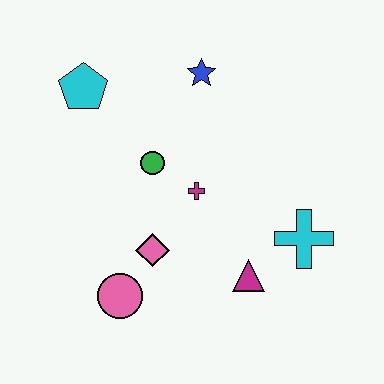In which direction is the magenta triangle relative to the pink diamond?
The magenta triangle is to the right of the pink diamond.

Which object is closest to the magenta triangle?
The cyan cross is closest to the magenta triangle.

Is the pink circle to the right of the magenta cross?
No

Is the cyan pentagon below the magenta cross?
No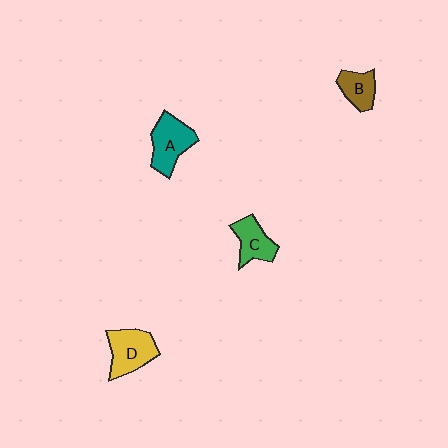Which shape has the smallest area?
Shape B (brown).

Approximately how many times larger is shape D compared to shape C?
Approximately 1.3 times.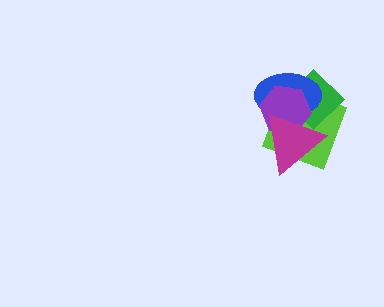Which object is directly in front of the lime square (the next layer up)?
The green diamond is directly in front of the lime square.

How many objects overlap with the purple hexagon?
4 objects overlap with the purple hexagon.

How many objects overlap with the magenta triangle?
4 objects overlap with the magenta triangle.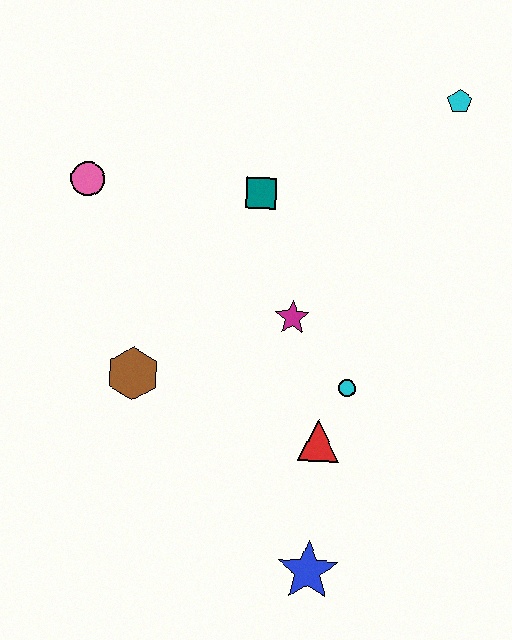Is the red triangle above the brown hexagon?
No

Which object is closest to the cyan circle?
The red triangle is closest to the cyan circle.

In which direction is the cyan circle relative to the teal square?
The cyan circle is below the teal square.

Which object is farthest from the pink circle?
The blue star is farthest from the pink circle.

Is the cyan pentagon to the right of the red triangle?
Yes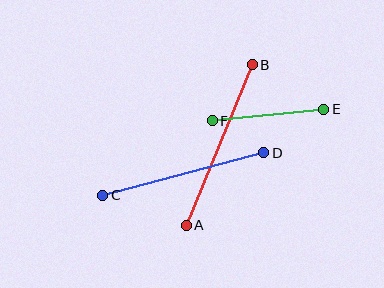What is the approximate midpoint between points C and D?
The midpoint is at approximately (183, 174) pixels.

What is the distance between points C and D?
The distance is approximately 166 pixels.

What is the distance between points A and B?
The distance is approximately 173 pixels.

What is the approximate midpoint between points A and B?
The midpoint is at approximately (219, 145) pixels.